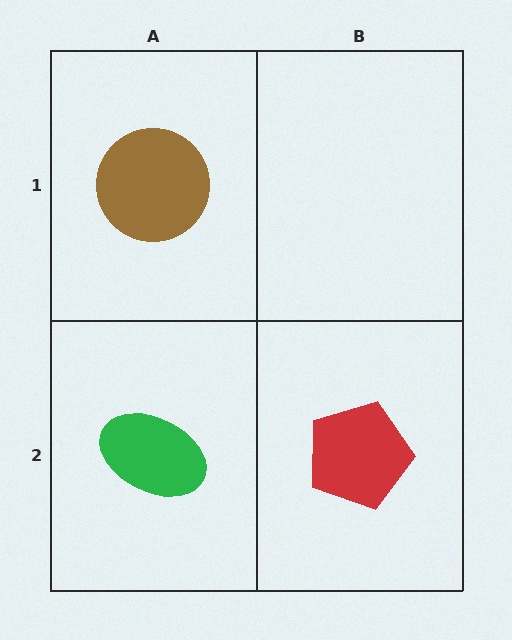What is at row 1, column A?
A brown circle.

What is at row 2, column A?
A green ellipse.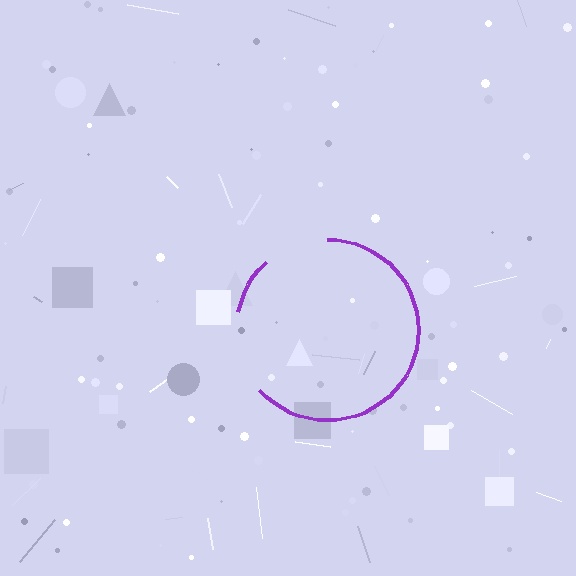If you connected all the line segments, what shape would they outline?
They would outline a circle.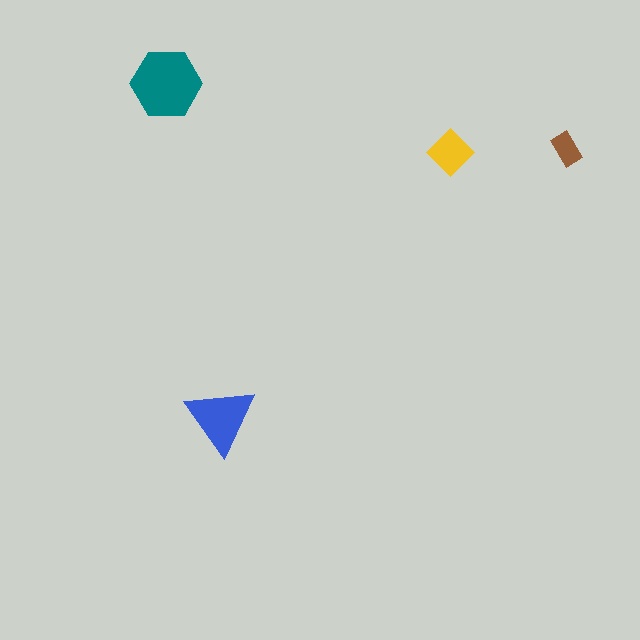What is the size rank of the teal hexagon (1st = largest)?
1st.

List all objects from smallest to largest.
The brown rectangle, the yellow diamond, the blue triangle, the teal hexagon.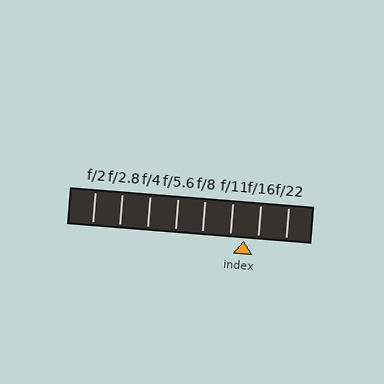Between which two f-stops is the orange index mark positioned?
The index mark is between f/11 and f/16.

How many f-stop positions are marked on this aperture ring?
There are 8 f-stop positions marked.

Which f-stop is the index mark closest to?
The index mark is closest to f/11.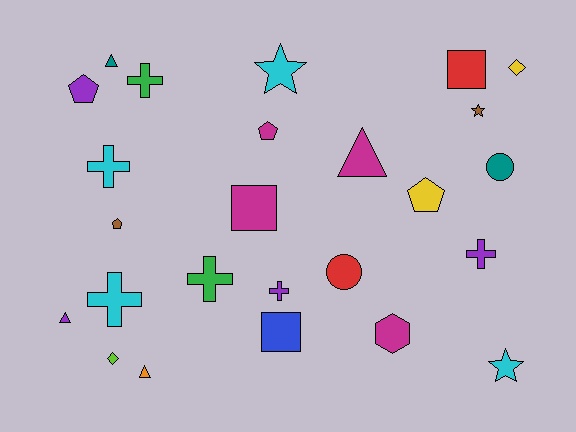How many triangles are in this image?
There are 4 triangles.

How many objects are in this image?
There are 25 objects.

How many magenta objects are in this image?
There are 4 magenta objects.